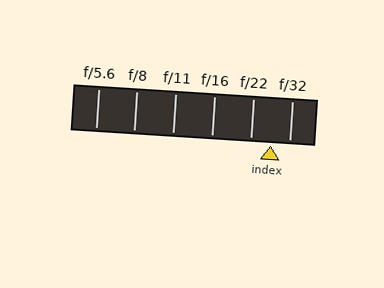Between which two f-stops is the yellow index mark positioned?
The index mark is between f/22 and f/32.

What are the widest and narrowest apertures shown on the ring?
The widest aperture shown is f/5.6 and the narrowest is f/32.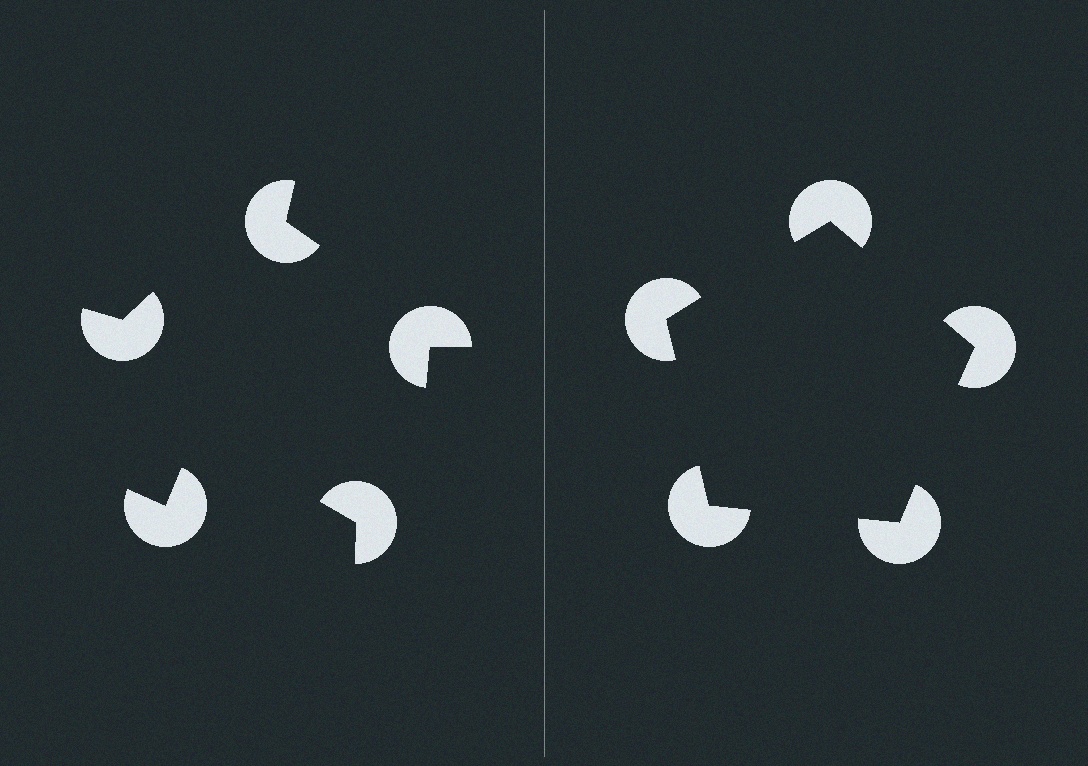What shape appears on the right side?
An illusory pentagon.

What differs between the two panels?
The pac-man discs are positioned identically on both sides; only the wedge orientations differ. On the right they align to a pentagon; on the left they are misaligned.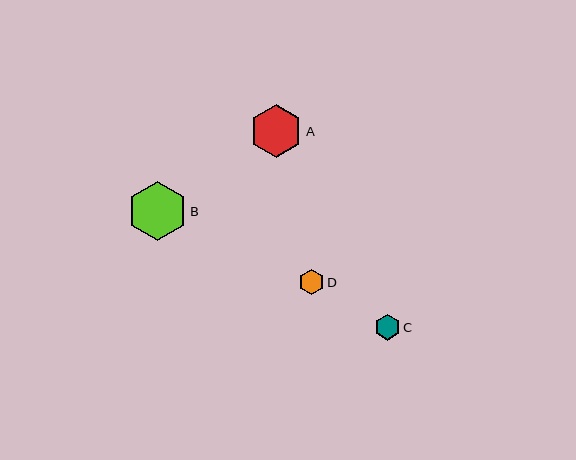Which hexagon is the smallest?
Hexagon D is the smallest with a size of approximately 26 pixels.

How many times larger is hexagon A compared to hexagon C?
Hexagon A is approximately 2.0 times the size of hexagon C.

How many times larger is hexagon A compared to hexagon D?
Hexagon A is approximately 2.1 times the size of hexagon D.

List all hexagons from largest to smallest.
From largest to smallest: B, A, C, D.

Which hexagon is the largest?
Hexagon B is the largest with a size of approximately 59 pixels.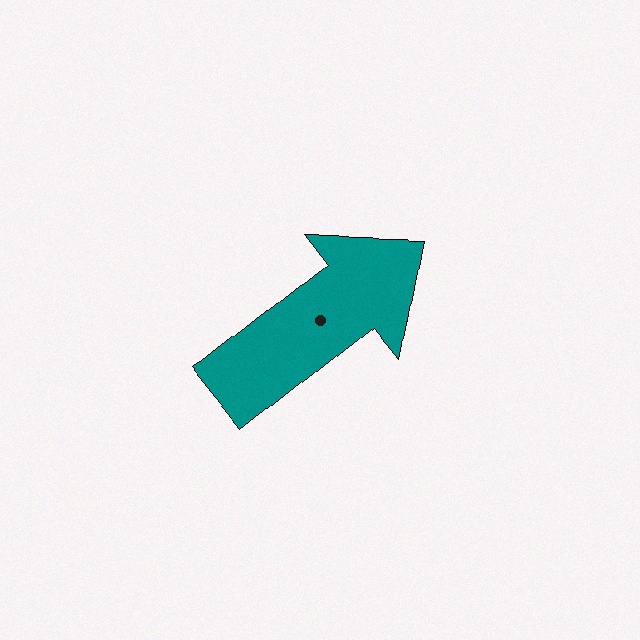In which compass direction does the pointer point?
Northeast.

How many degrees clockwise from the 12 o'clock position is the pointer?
Approximately 52 degrees.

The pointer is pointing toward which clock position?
Roughly 2 o'clock.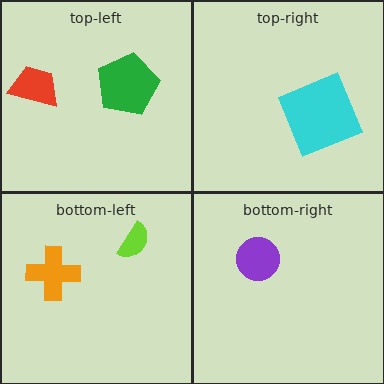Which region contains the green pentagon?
The top-left region.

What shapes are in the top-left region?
The red trapezoid, the green pentagon.